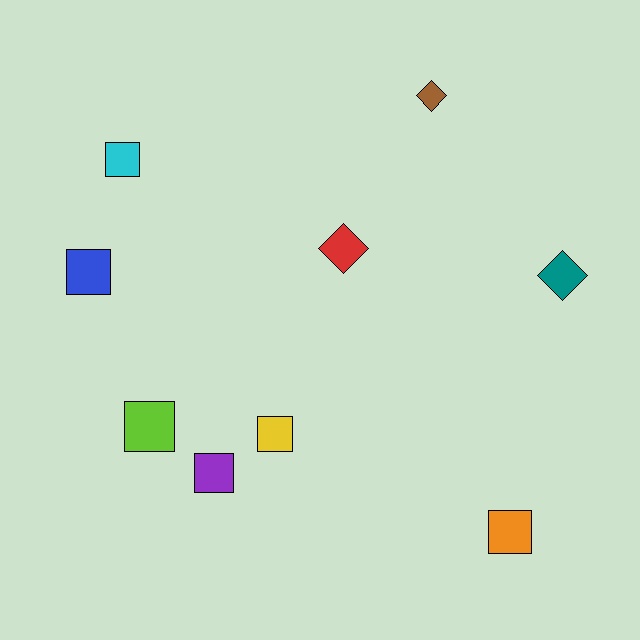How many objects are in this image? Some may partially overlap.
There are 9 objects.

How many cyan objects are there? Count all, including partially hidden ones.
There is 1 cyan object.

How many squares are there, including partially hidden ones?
There are 6 squares.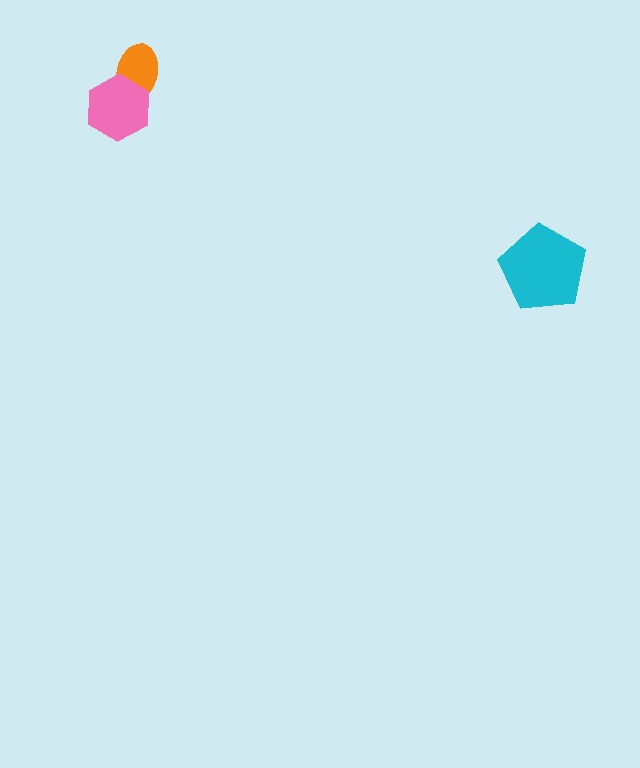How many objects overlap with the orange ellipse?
1 object overlaps with the orange ellipse.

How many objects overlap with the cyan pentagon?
0 objects overlap with the cyan pentagon.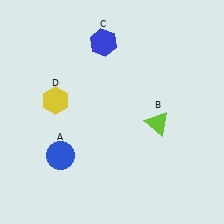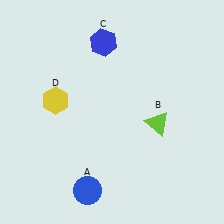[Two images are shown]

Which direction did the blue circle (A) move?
The blue circle (A) moved down.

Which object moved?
The blue circle (A) moved down.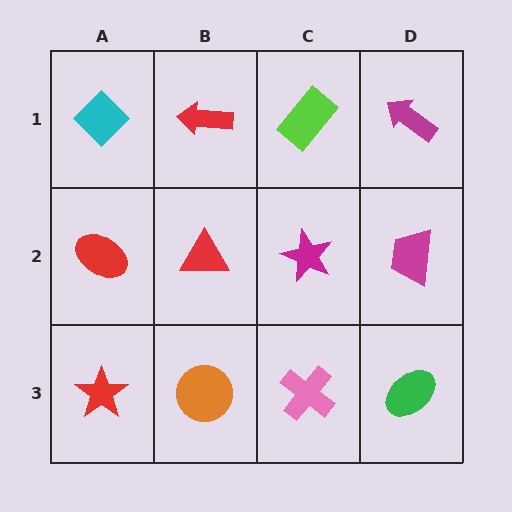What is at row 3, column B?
An orange circle.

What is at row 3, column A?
A red star.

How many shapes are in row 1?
4 shapes.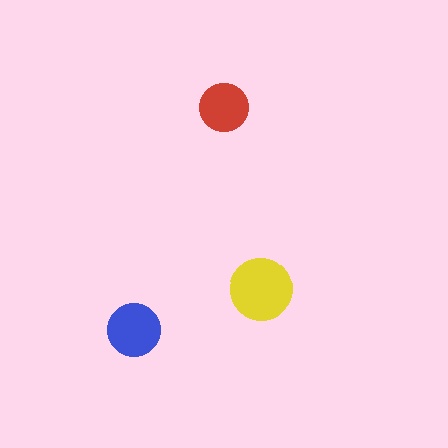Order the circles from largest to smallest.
the yellow one, the blue one, the red one.